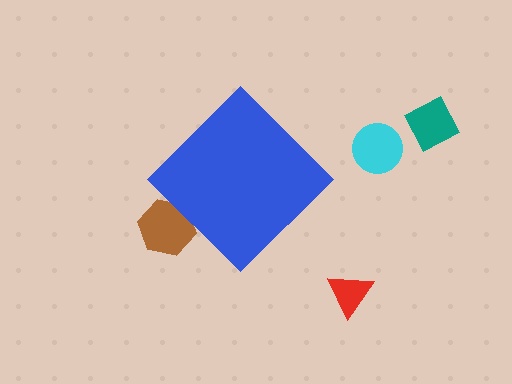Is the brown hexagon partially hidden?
Yes, the brown hexagon is partially hidden behind the blue diamond.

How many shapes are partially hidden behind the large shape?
1 shape is partially hidden.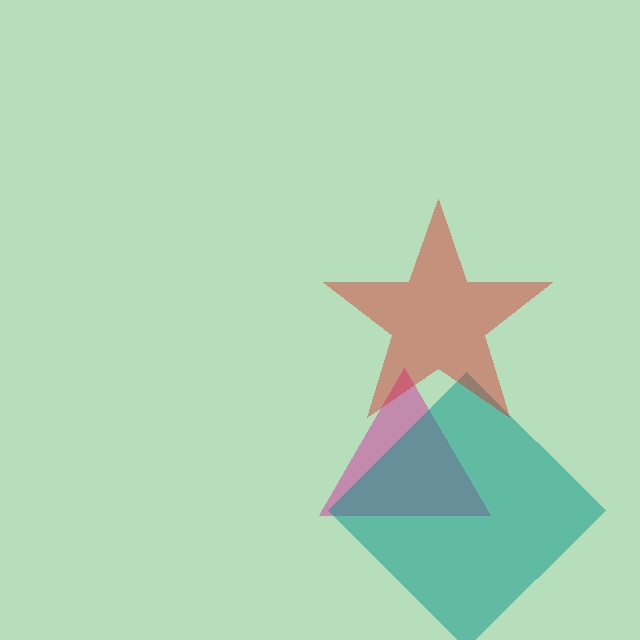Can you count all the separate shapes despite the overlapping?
Yes, there are 3 separate shapes.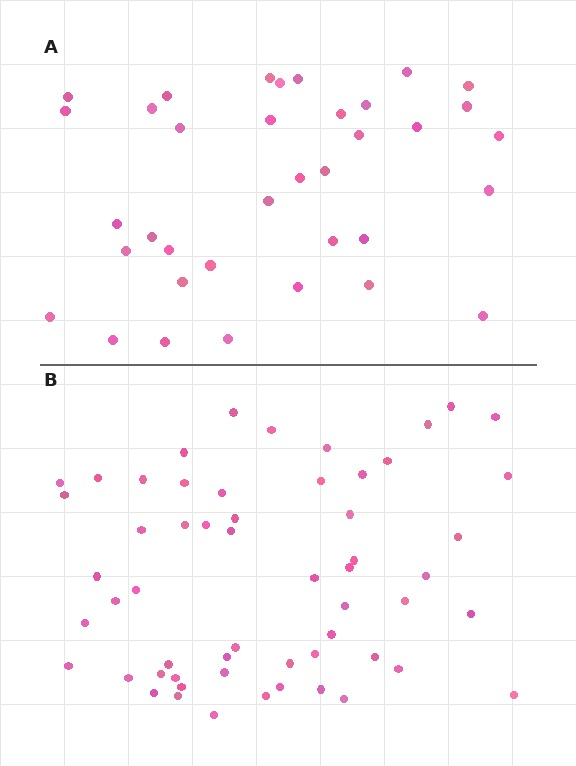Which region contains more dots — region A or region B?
Region B (the bottom region) has more dots.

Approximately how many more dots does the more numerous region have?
Region B has approximately 20 more dots than region A.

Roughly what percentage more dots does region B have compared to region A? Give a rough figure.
About 60% more.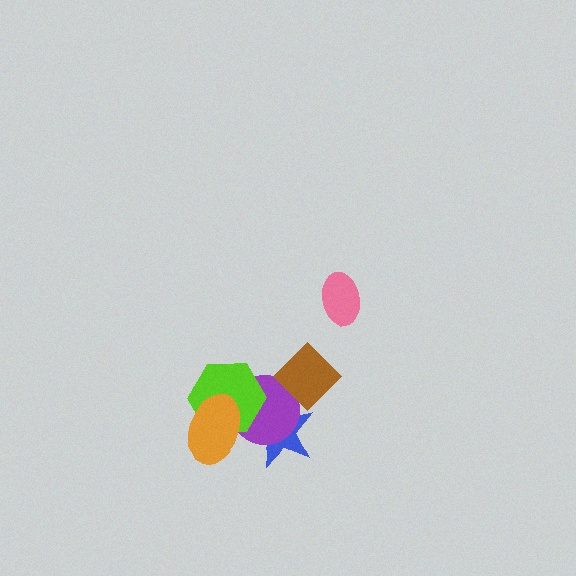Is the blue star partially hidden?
Yes, it is partially covered by another shape.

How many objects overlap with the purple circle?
4 objects overlap with the purple circle.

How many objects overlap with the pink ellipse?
0 objects overlap with the pink ellipse.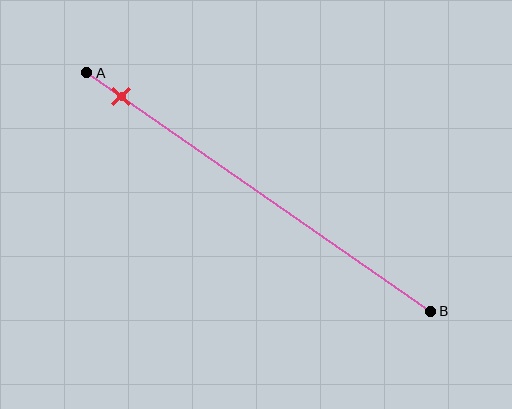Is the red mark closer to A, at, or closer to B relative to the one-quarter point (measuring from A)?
The red mark is closer to point A than the one-quarter point of segment AB.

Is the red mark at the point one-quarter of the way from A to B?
No, the mark is at about 10% from A, not at the 25% one-quarter point.